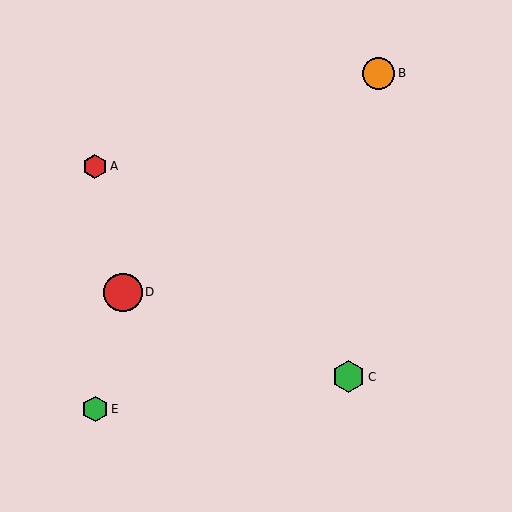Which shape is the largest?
The red circle (labeled D) is the largest.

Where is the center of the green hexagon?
The center of the green hexagon is at (349, 377).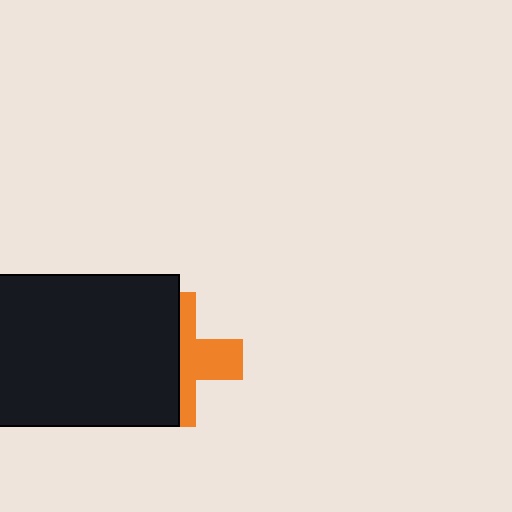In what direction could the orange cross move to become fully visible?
The orange cross could move right. That would shift it out from behind the black rectangle entirely.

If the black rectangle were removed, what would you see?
You would see the complete orange cross.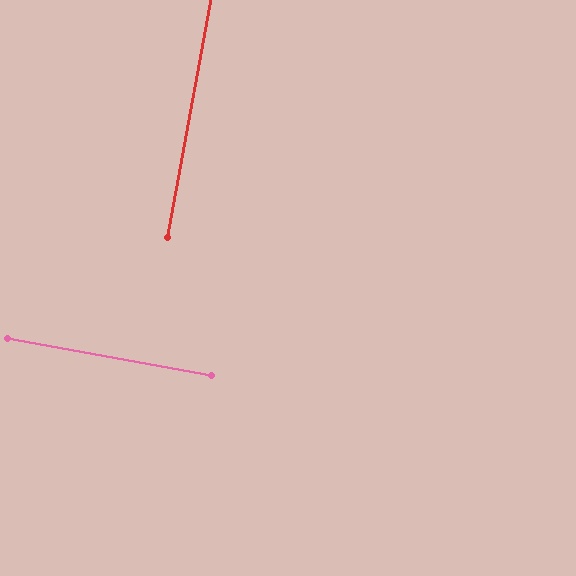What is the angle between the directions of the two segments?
Approximately 90 degrees.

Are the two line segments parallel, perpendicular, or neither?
Perpendicular — they meet at approximately 90°.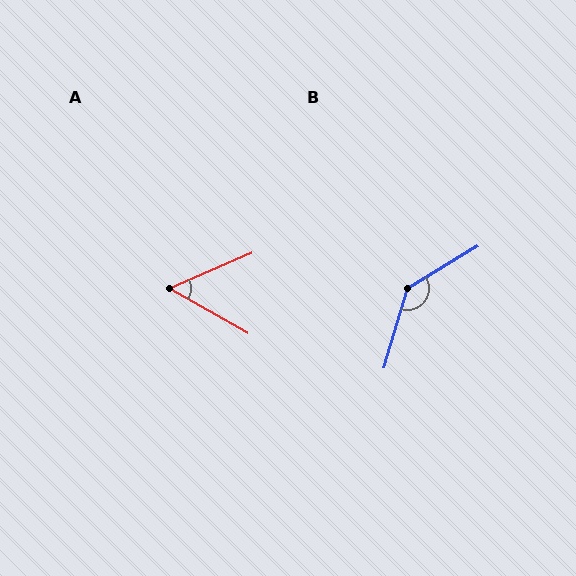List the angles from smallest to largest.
A (53°), B (137°).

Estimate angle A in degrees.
Approximately 53 degrees.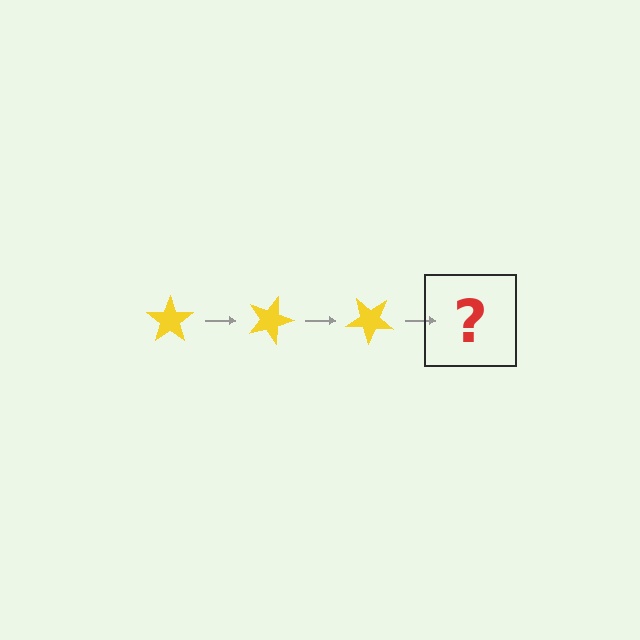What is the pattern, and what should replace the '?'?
The pattern is that the star rotates 20 degrees each step. The '?' should be a yellow star rotated 60 degrees.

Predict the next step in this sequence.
The next step is a yellow star rotated 60 degrees.